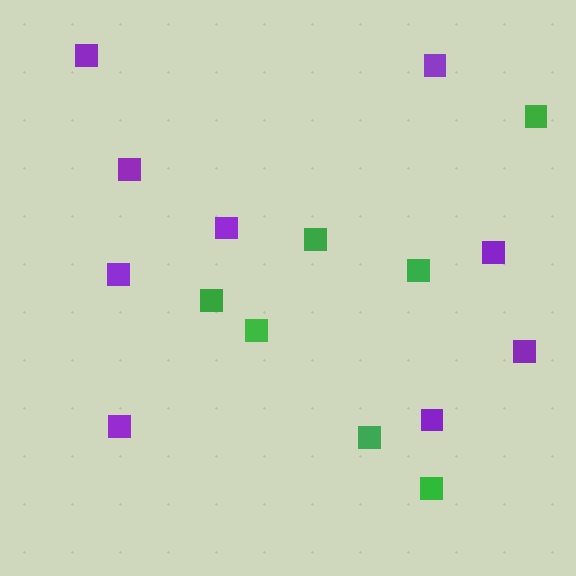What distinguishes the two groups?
There are 2 groups: one group of green squares (7) and one group of purple squares (9).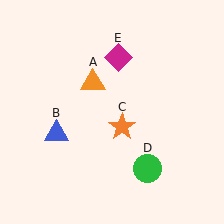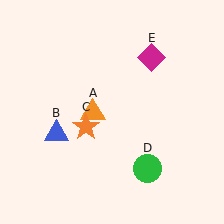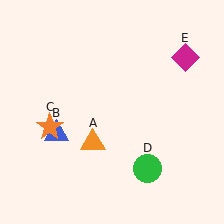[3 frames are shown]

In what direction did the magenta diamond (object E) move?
The magenta diamond (object E) moved right.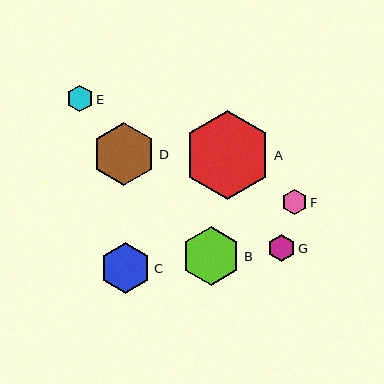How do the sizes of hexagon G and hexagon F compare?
Hexagon G and hexagon F are approximately the same size.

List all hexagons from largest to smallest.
From largest to smallest: A, D, B, C, G, E, F.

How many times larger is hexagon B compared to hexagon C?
Hexagon B is approximately 1.1 times the size of hexagon C.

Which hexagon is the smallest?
Hexagon F is the smallest with a size of approximately 25 pixels.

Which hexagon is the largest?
Hexagon A is the largest with a size of approximately 88 pixels.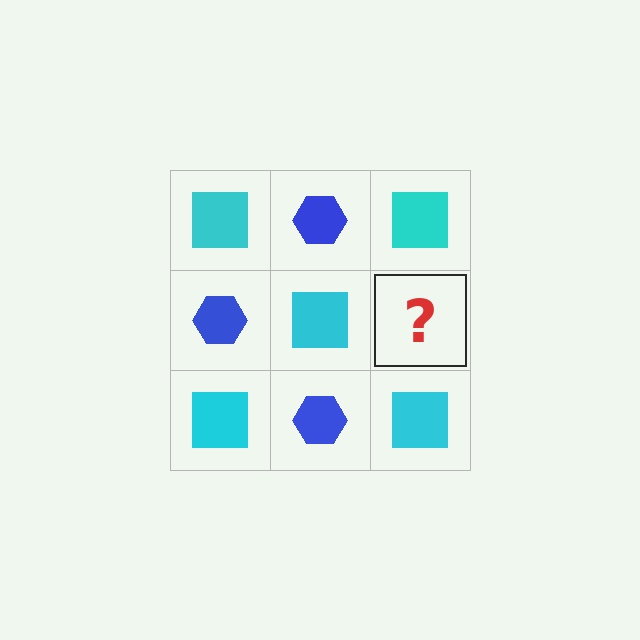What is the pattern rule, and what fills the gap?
The rule is that it alternates cyan square and blue hexagon in a checkerboard pattern. The gap should be filled with a blue hexagon.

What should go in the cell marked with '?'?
The missing cell should contain a blue hexagon.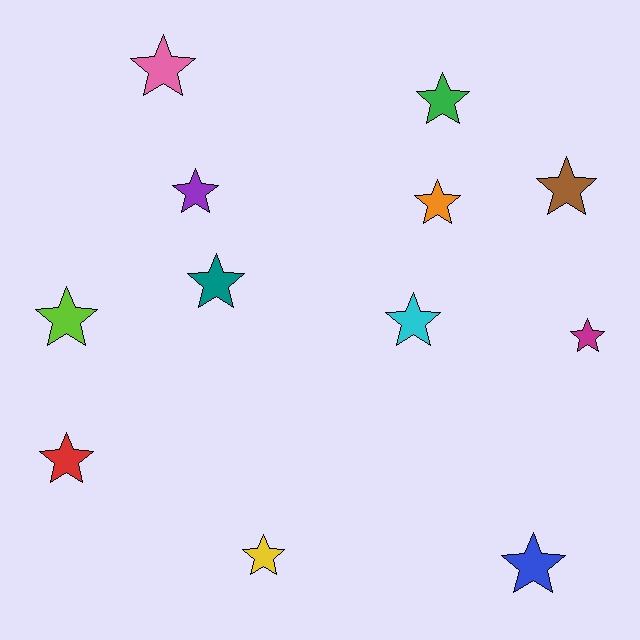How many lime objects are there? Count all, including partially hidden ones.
There is 1 lime object.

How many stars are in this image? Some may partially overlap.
There are 12 stars.